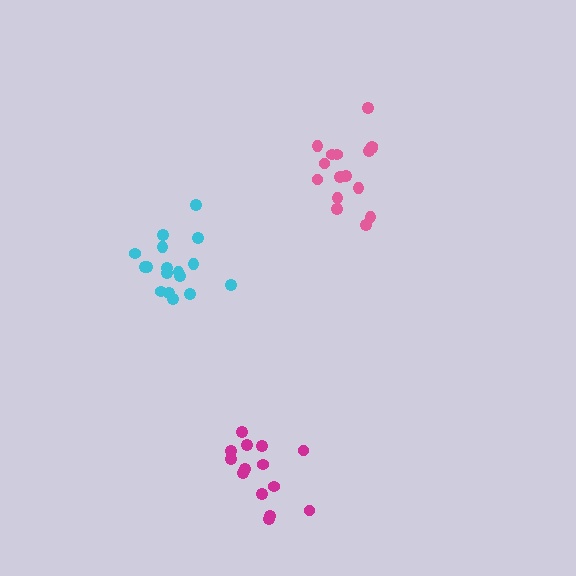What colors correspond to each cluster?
The clusters are colored: pink, cyan, magenta.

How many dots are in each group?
Group 1: 16 dots, Group 2: 17 dots, Group 3: 14 dots (47 total).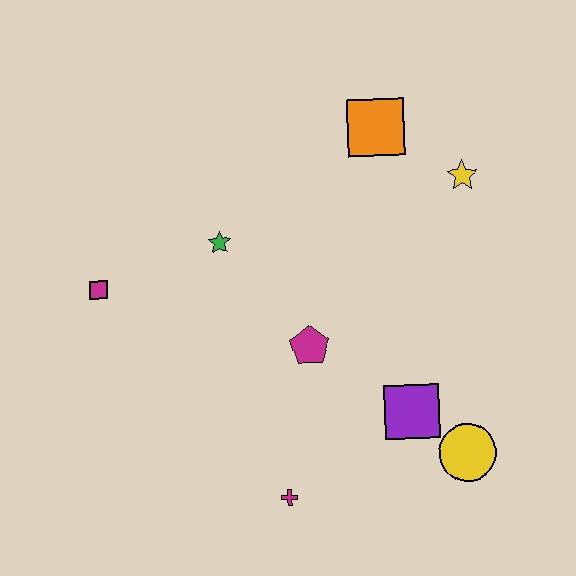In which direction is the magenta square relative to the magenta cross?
The magenta square is above the magenta cross.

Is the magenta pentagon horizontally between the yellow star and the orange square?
No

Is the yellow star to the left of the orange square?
No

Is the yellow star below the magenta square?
No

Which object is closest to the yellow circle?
The purple square is closest to the yellow circle.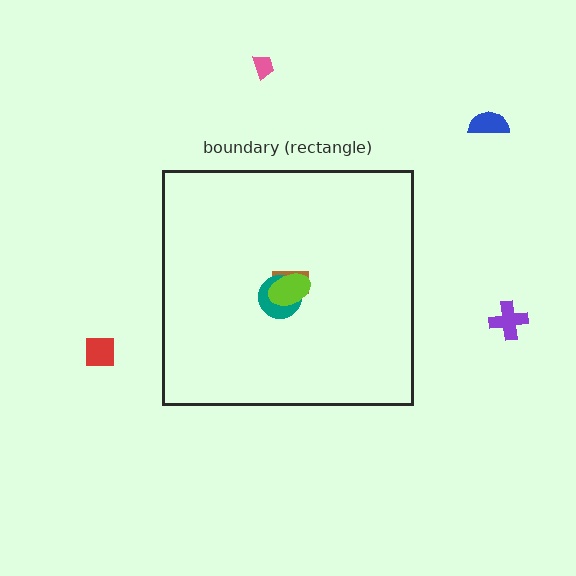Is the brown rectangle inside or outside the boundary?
Inside.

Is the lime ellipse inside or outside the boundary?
Inside.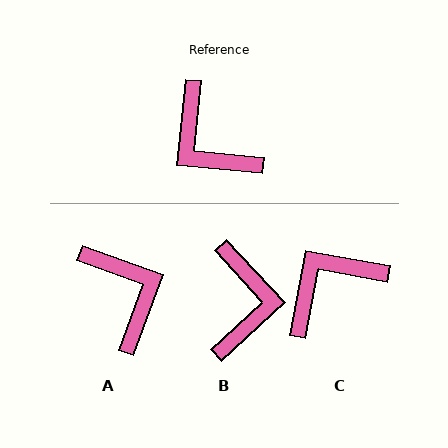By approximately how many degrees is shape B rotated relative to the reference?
Approximately 138 degrees counter-clockwise.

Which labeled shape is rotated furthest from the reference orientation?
A, about 166 degrees away.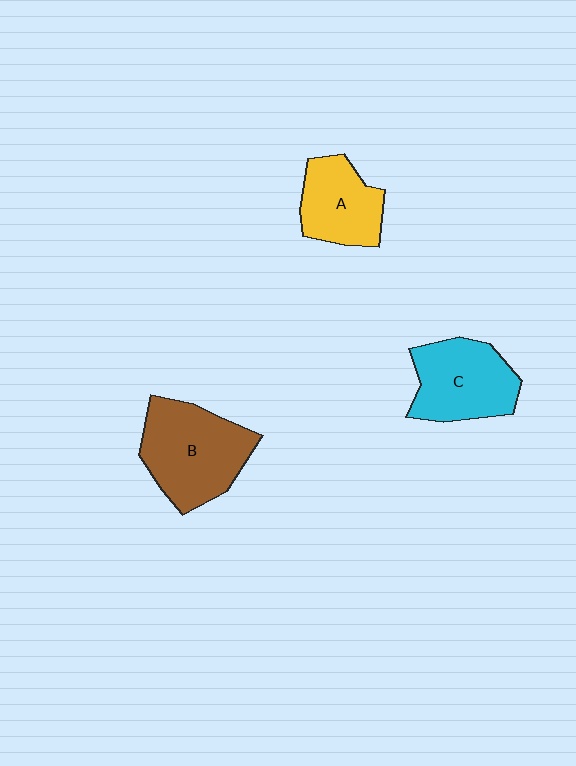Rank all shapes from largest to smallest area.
From largest to smallest: B (brown), C (cyan), A (yellow).